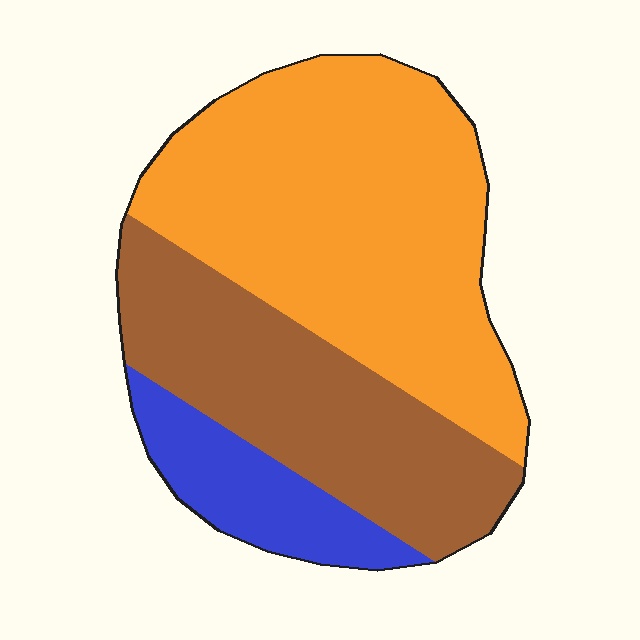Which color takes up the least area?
Blue, at roughly 15%.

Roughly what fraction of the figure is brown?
Brown takes up about one third (1/3) of the figure.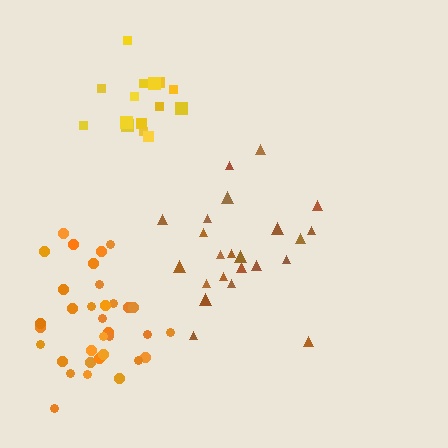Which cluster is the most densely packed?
Yellow.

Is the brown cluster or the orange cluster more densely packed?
Orange.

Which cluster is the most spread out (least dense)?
Brown.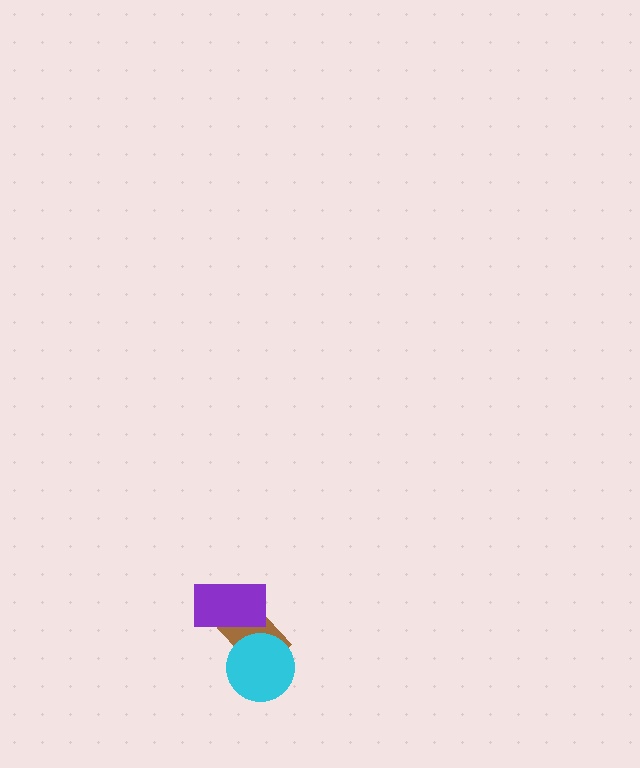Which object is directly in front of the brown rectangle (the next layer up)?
The cyan circle is directly in front of the brown rectangle.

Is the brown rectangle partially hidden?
Yes, it is partially covered by another shape.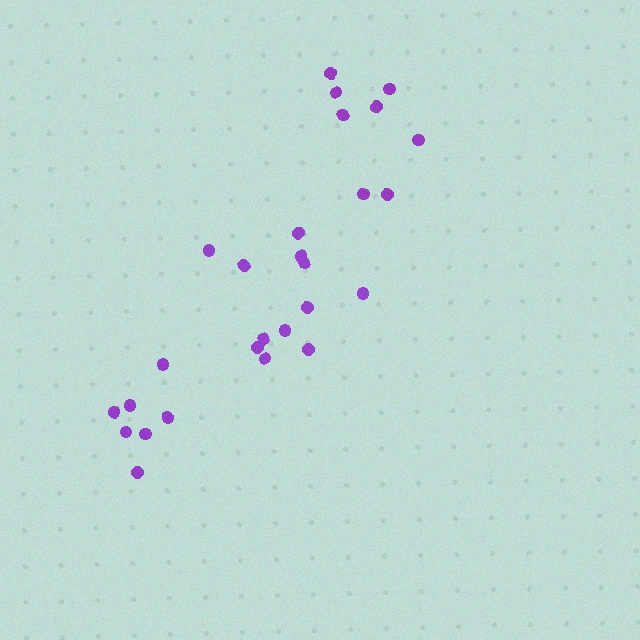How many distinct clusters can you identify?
There are 3 distinct clusters.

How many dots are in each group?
Group 1: 12 dots, Group 2: 7 dots, Group 3: 8 dots (27 total).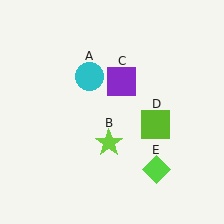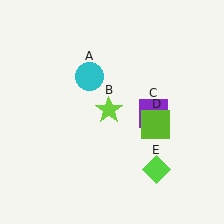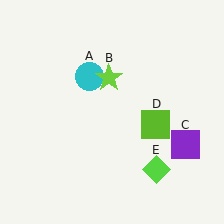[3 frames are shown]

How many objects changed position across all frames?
2 objects changed position: lime star (object B), purple square (object C).